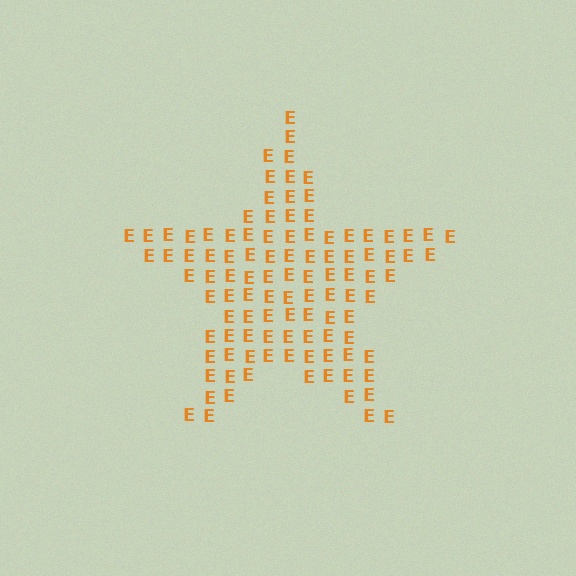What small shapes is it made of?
It is made of small letter E's.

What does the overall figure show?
The overall figure shows a star.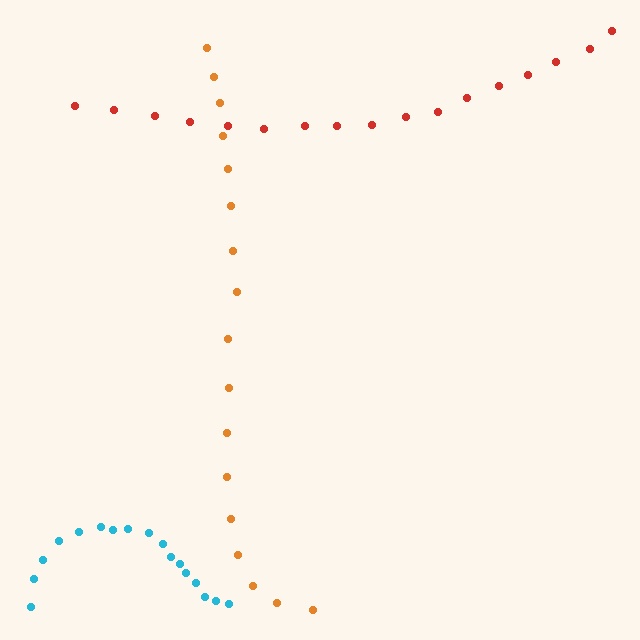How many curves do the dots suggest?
There are 3 distinct paths.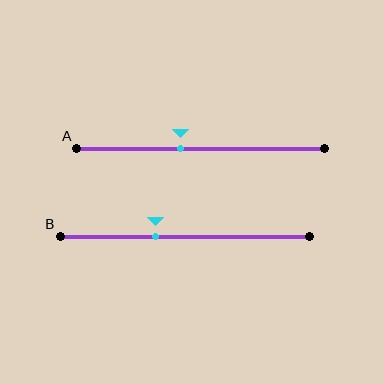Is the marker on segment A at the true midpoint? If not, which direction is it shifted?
No, the marker on segment A is shifted to the left by about 8% of the segment length.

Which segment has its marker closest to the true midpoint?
Segment A has its marker closest to the true midpoint.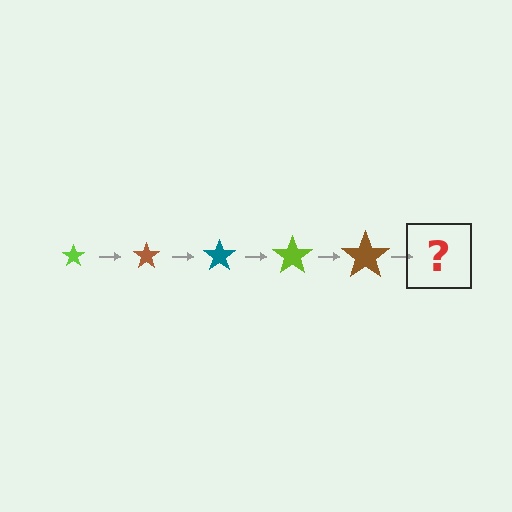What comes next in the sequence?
The next element should be a teal star, larger than the previous one.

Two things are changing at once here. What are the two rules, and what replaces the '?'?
The two rules are that the star grows larger each step and the color cycles through lime, brown, and teal. The '?' should be a teal star, larger than the previous one.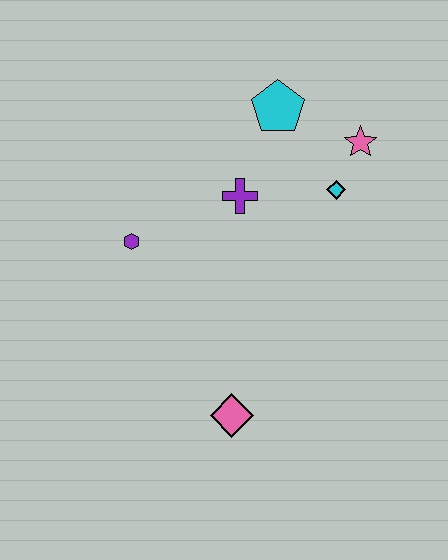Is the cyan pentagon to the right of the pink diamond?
Yes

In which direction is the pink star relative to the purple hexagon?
The pink star is to the right of the purple hexagon.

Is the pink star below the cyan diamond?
No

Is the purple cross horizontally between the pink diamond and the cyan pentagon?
Yes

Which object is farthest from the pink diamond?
The cyan pentagon is farthest from the pink diamond.